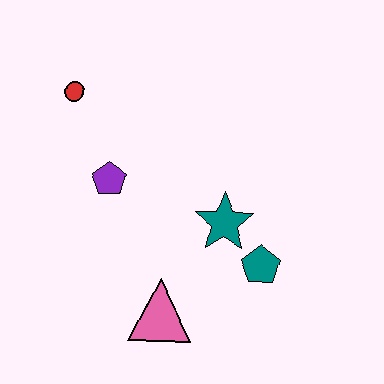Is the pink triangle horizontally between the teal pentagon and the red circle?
Yes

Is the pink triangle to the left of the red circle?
No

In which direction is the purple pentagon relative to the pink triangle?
The purple pentagon is above the pink triangle.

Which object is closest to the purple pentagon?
The red circle is closest to the purple pentagon.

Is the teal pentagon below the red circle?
Yes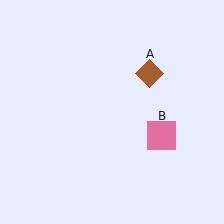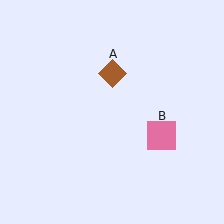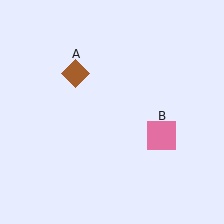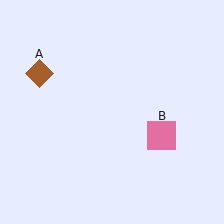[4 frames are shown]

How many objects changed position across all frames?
1 object changed position: brown diamond (object A).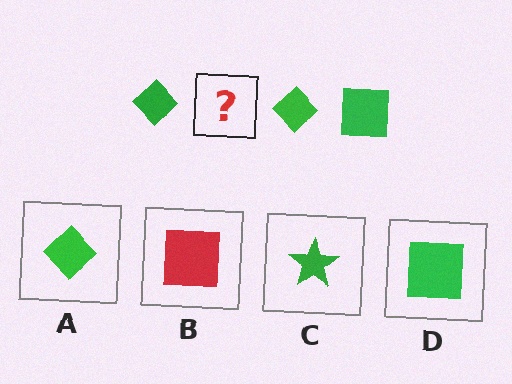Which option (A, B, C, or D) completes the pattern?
D.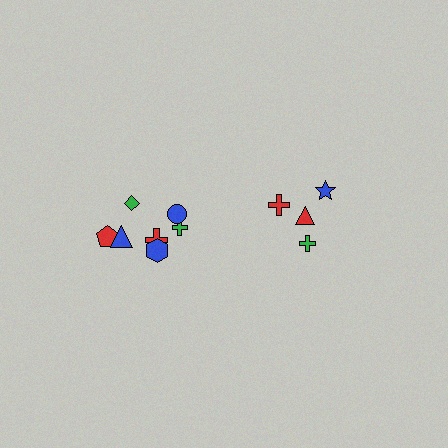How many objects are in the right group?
There are 4 objects.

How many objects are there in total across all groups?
There are 11 objects.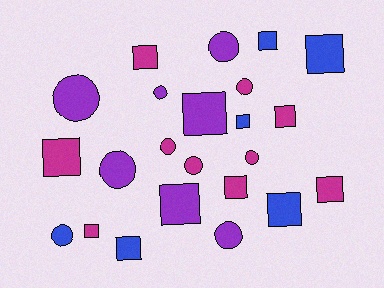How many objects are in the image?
There are 23 objects.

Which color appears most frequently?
Magenta, with 10 objects.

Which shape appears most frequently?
Square, with 13 objects.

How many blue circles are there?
There is 1 blue circle.